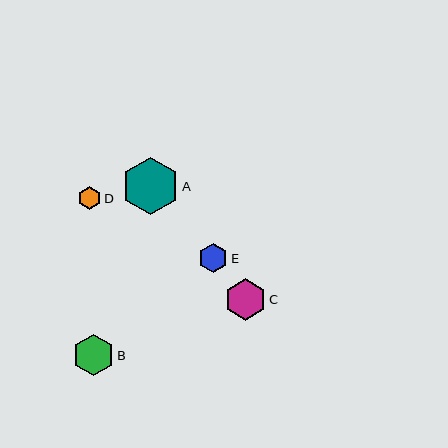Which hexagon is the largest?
Hexagon A is the largest with a size of approximately 57 pixels.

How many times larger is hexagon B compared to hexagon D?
Hexagon B is approximately 1.8 times the size of hexagon D.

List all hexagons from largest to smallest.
From largest to smallest: A, B, C, E, D.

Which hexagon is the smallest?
Hexagon D is the smallest with a size of approximately 23 pixels.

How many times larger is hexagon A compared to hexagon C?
Hexagon A is approximately 1.4 times the size of hexagon C.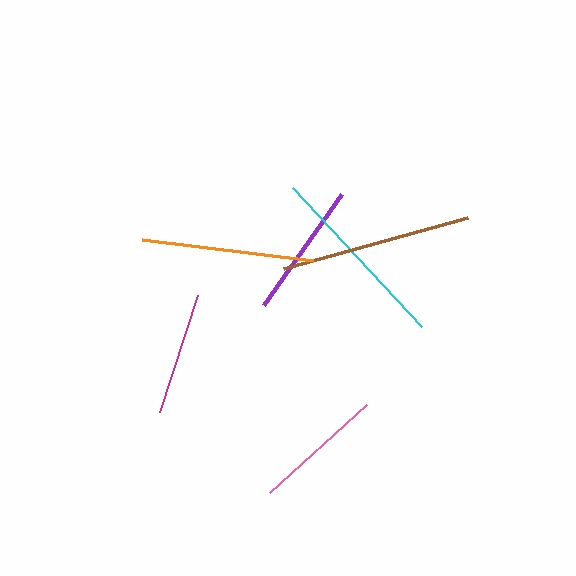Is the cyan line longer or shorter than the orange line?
The cyan line is longer than the orange line.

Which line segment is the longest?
The brown line is the longest at approximately 190 pixels.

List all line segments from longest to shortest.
From longest to shortest: brown, cyan, orange, purple, pink, magenta.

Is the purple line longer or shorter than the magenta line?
The purple line is longer than the magenta line.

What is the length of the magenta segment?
The magenta segment is approximately 123 pixels long.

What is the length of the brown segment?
The brown segment is approximately 190 pixels long.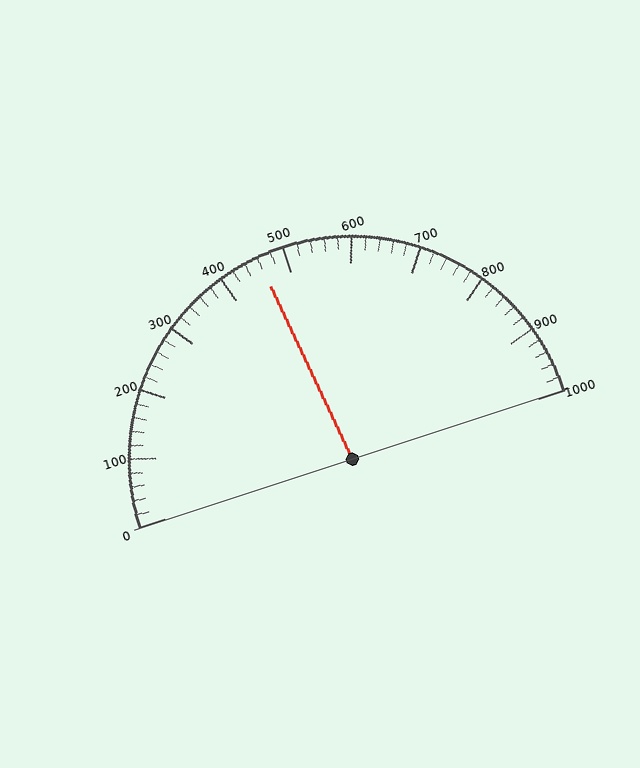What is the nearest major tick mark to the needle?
The nearest major tick mark is 500.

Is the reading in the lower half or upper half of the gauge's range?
The reading is in the lower half of the range (0 to 1000).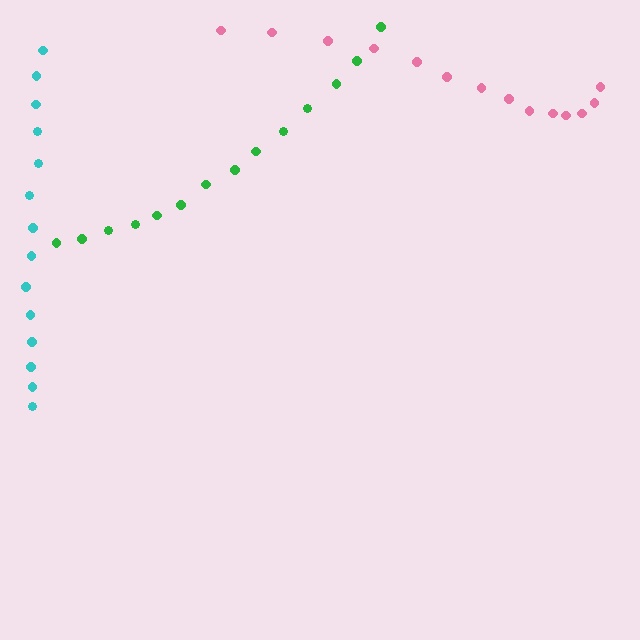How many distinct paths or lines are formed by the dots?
There are 3 distinct paths.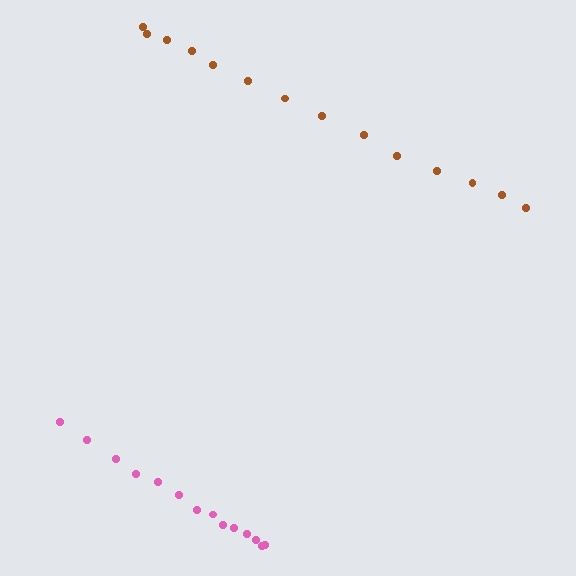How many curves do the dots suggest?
There are 2 distinct paths.